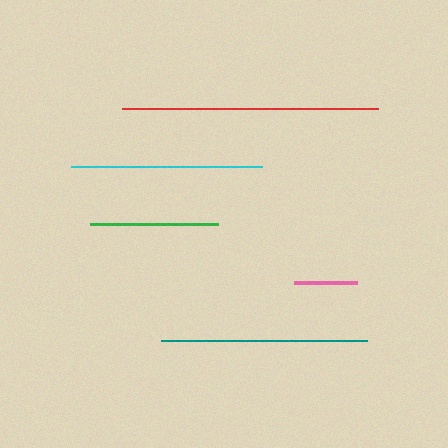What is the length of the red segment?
The red segment is approximately 256 pixels long.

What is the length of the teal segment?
The teal segment is approximately 206 pixels long.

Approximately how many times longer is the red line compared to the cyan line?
The red line is approximately 1.3 times the length of the cyan line.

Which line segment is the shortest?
The pink line is the shortest at approximately 63 pixels.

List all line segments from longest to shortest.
From longest to shortest: red, teal, cyan, green, pink.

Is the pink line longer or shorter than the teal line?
The teal line is longer than the pink line.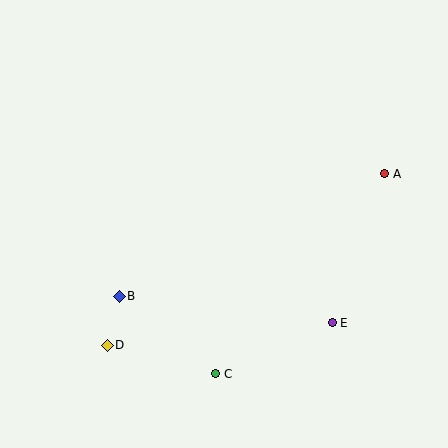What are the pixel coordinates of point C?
Point C is at (216, 374).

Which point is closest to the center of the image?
Point B at (119, 296) is closest to the center.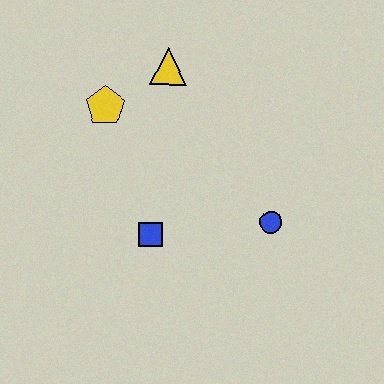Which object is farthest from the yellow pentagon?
The blue circle is farthest from the yellow pentagon.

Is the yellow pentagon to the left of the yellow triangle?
Yes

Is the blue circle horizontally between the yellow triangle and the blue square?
No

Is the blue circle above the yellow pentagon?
No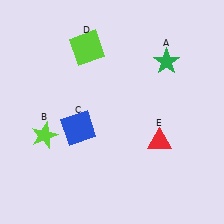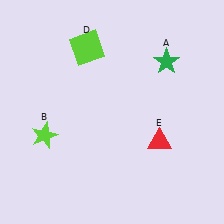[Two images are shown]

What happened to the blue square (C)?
The blue square (C) was removed in Image 2. It was in the bottom-left area of Image 1.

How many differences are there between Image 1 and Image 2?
There is 1 difference between the two images.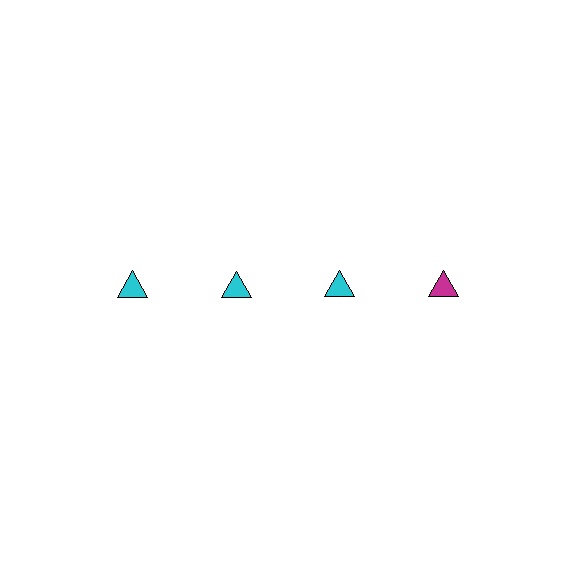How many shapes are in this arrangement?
There are 4 shapes arranged in a grid pattern.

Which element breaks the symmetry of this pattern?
The magenta triangle in the top row, second from right column breaks the symmetry. All other shapes are cyan triangles.